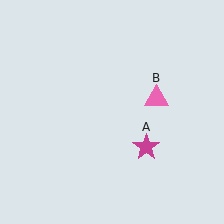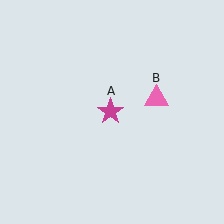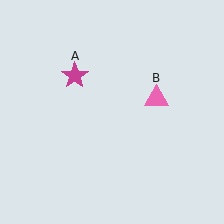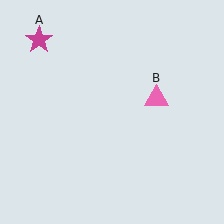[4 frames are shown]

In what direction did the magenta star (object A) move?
The magenta star (object A) moved up and to the left.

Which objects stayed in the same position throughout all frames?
Pink triangle (object B) remained stationary.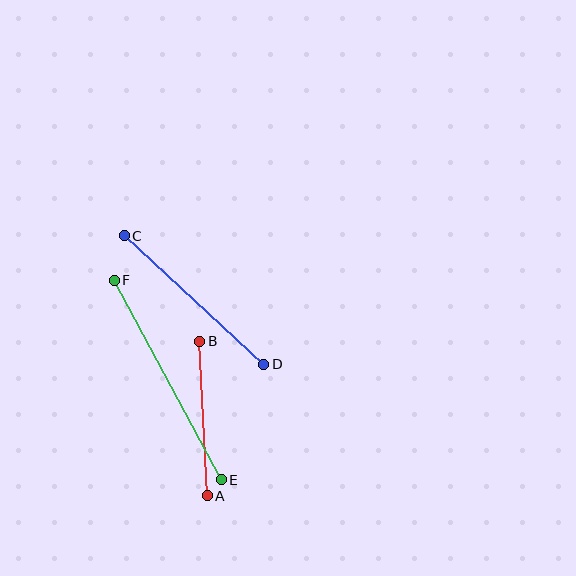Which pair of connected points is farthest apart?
Points E and F are farthest apart.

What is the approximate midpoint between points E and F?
The midpoint is at approximately (168, 380) pixels.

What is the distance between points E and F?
The distance is approximately 226 pixels.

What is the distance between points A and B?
The distance is approximately 154 pixels.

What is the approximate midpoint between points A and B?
The midpoint is at approximately (203, 419) pixels.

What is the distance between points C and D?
The distance is approximately 190 pixels.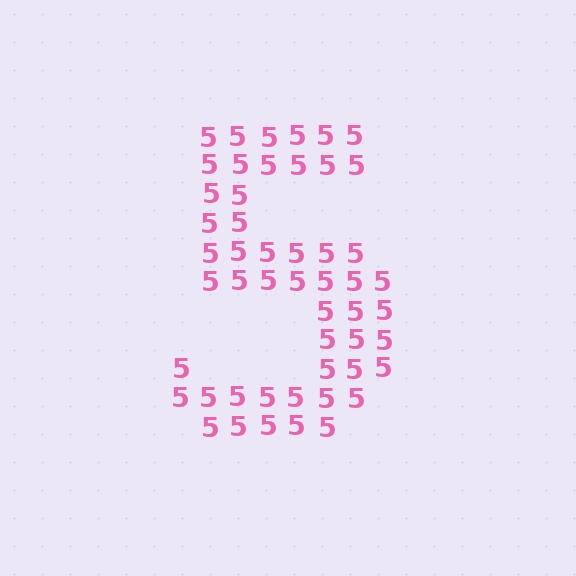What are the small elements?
The small elements are digit 5's.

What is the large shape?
The large shape is the digit 5.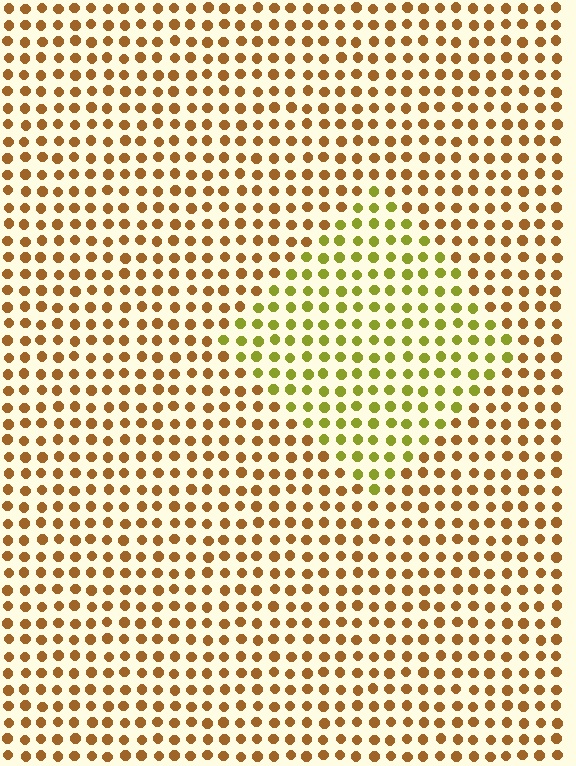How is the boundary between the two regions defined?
The boundary is defined purely by a slight shift in hue (about 42 degrees). Spacing, size, and orientation are identical on both sides.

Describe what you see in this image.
The image is filled with small brown elements in a uniform arrangement. A diamond-shaped region is visible where the elements are tinted to a slightly different hue, forming a subtle color boundary.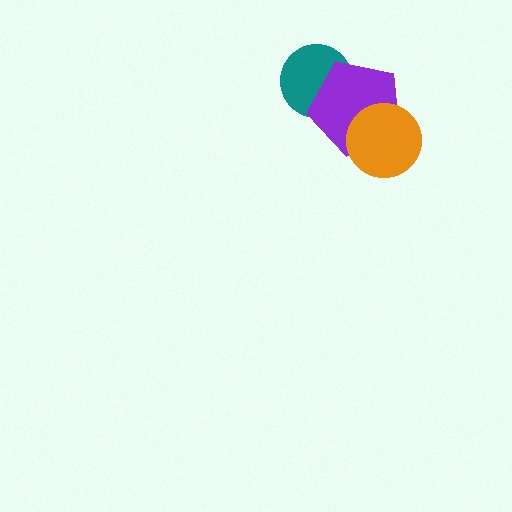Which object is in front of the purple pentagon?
The orange circle is in front of the purple pentagon.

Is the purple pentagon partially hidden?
Yes, it is partially covered by another shape.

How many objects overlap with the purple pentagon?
2 objects overlap with the purple pentagon.